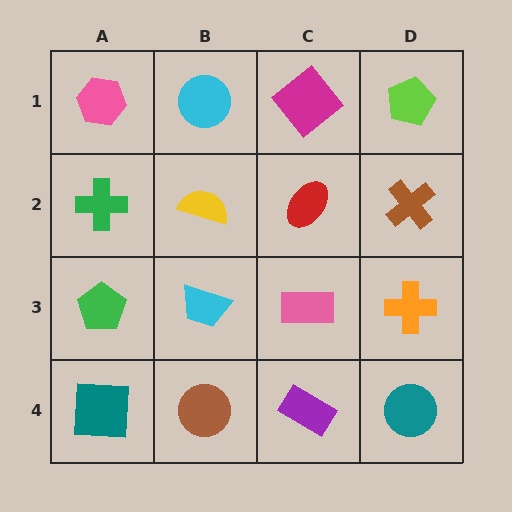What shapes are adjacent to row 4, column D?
An orange cross (row 3, column D), a purple rectangle (row 4, column C).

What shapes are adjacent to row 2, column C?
A magenta diamond (row 1, column C), a pink rectangle (row 3, column C), a yellow semicircle (row 2, column B), a brown cross (row 2, column D).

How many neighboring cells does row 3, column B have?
4.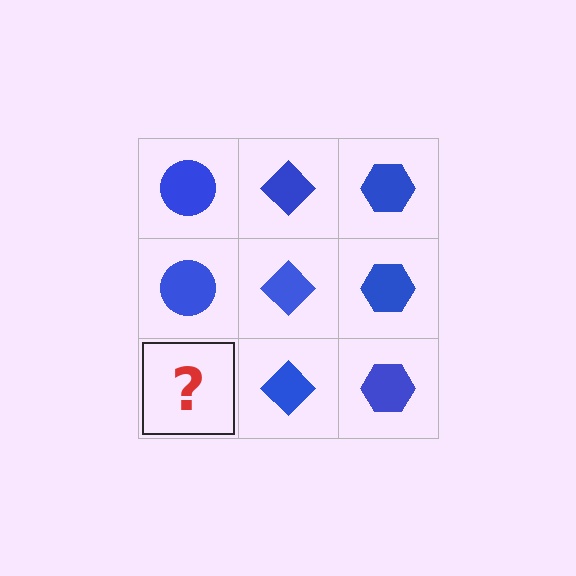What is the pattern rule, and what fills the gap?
The rule is that each column has a consistent shape. The gap should be filled with a blue circle.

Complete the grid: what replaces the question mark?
The question mark should be replaced with a blue circle.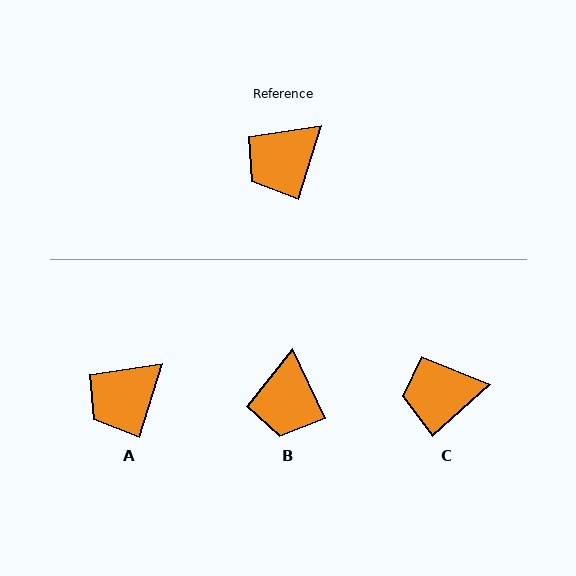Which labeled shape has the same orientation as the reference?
A.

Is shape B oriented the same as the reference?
No, it is off by about 43 degrees.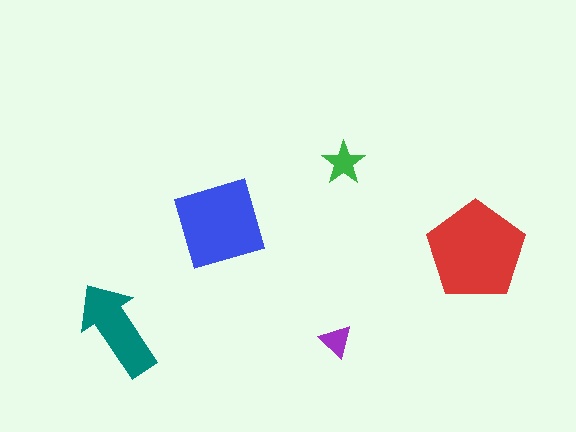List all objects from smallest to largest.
The purple triangle, the green star, the teal arrow, the blue square, the red pentagon.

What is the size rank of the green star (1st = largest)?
4th.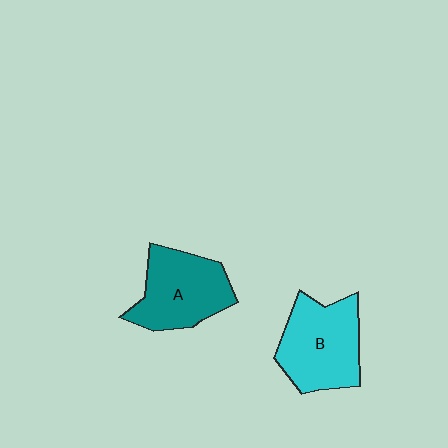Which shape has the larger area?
Shape B (cyan).